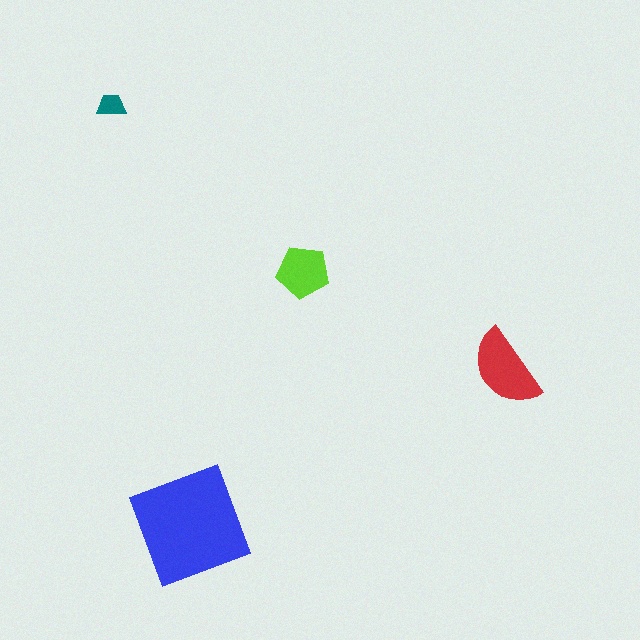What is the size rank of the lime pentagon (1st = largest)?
3rd.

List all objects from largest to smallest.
The blue square, the red semicircle, the lime pentagon, the teal trapezoid.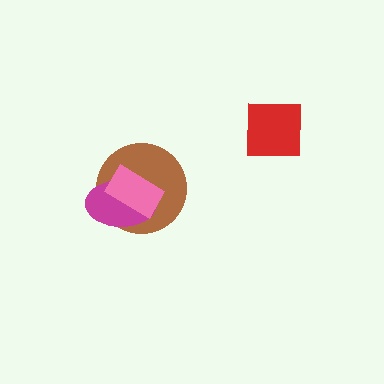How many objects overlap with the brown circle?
2 objects overlap with the brown circle.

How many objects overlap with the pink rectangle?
2 objects overlap with the pink rectangle.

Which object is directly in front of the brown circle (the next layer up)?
The magenta ellipse is directly in front of the brown circle.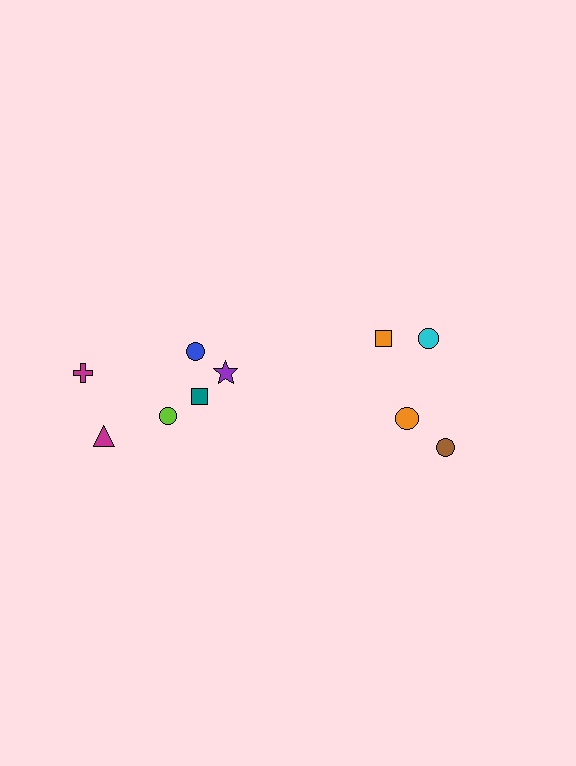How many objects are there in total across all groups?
There are 10 objects.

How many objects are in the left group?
There are 6 objects.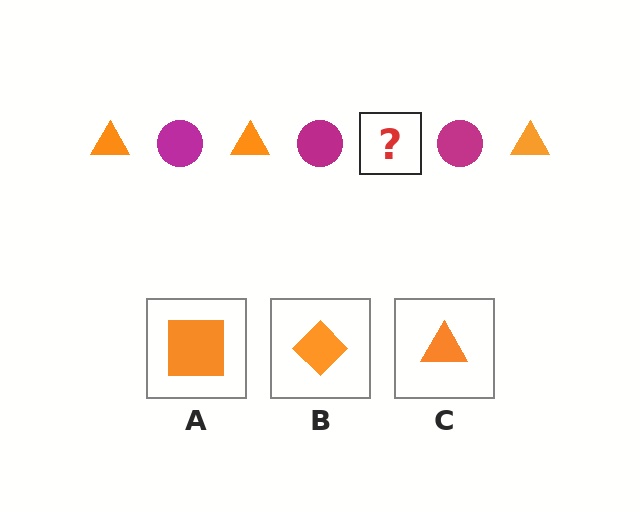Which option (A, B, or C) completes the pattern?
C.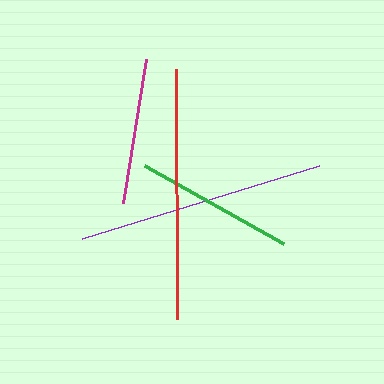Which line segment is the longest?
The red line is the longest at approximately 250 pixels.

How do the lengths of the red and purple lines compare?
The red and purple lines are approximately the same length.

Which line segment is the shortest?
The magenta line is the shortest at approximately 146 pixels.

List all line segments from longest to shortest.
From longest to shortest: red, purple, green, magenta.